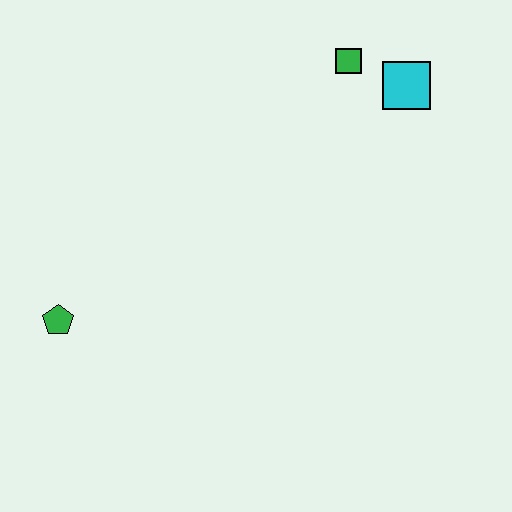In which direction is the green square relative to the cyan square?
The green square is to the left of the cyan square.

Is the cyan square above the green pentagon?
Yes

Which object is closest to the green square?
The cyan square is closest to the green square.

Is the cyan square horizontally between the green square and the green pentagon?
No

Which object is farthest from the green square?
The green pentagon is farthest from the green square.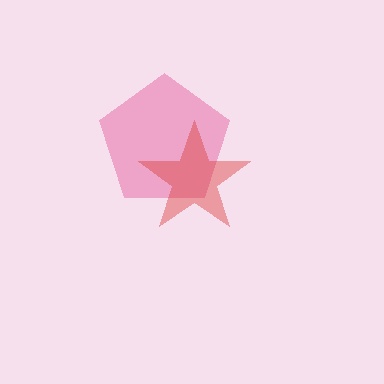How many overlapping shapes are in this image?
There are 2 overlapping shapes in the image.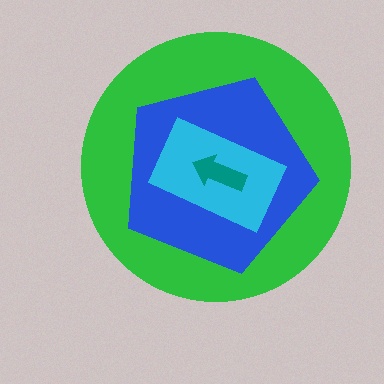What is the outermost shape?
The green circle.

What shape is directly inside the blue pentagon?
The cyan rectangle.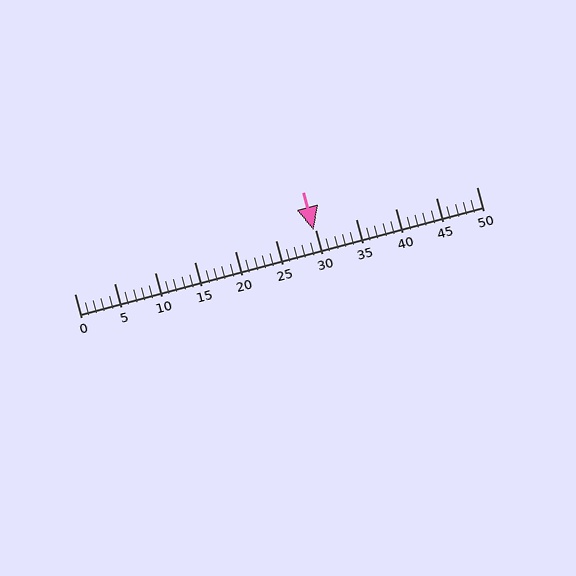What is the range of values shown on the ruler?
The ruler shows values from 0 to 50.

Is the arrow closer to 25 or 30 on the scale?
The arrow is closer to 30.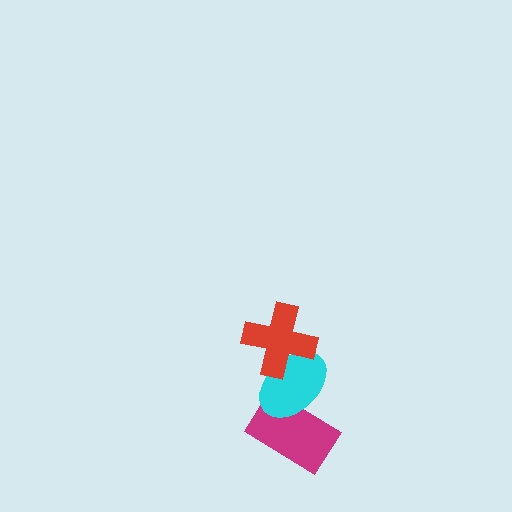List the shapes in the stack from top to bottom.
From top to bottom: the red cross, the cyan ellipse, the magenta rectangle.